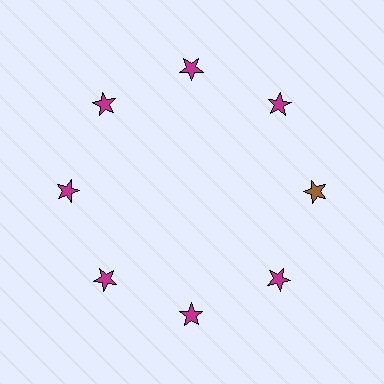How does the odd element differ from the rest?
It has a different color: brown instead of magenta.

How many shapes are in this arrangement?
There are 8 shapes arranged in a ring pattern.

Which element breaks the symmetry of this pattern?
The brown star at roughly the 3 o'clock position breaks the symmetry. All other shapes are magenta stars.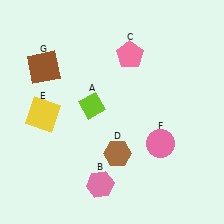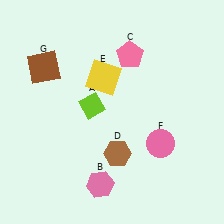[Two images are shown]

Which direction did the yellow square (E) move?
The yellow square (E) moved right.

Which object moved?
The yellow square (E) moved right.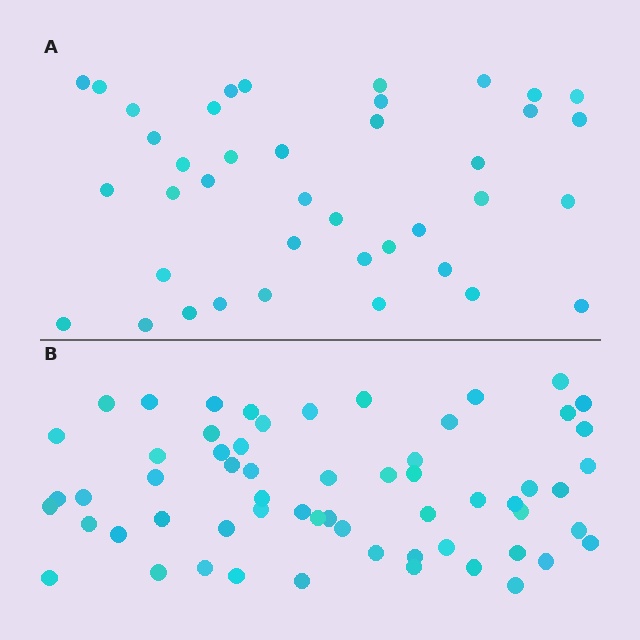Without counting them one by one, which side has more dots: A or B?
Region B (the bottom region) has more dots.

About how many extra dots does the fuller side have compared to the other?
Region B has approximately 20 more dots than region A.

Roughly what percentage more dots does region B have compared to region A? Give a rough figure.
About 50% more.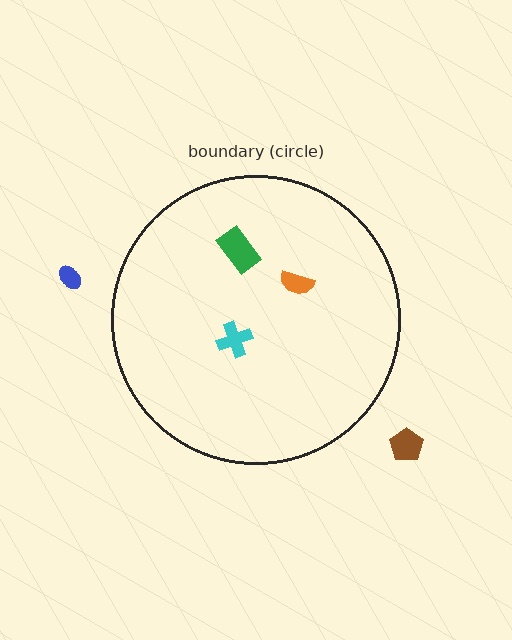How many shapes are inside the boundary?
3 inside, 2 outside.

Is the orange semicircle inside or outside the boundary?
Inside.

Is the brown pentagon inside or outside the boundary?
Outside.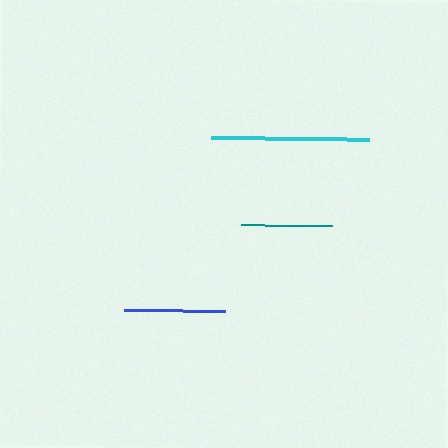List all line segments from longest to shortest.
From longest to shortest: cyan, blue, teal.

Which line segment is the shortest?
The teal line is the shortest at approximately 91 pixels.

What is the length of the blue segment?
The blue segment is approximately 102 pixels long.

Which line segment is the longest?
The cyan line is the longest at approximately 158 pixels.